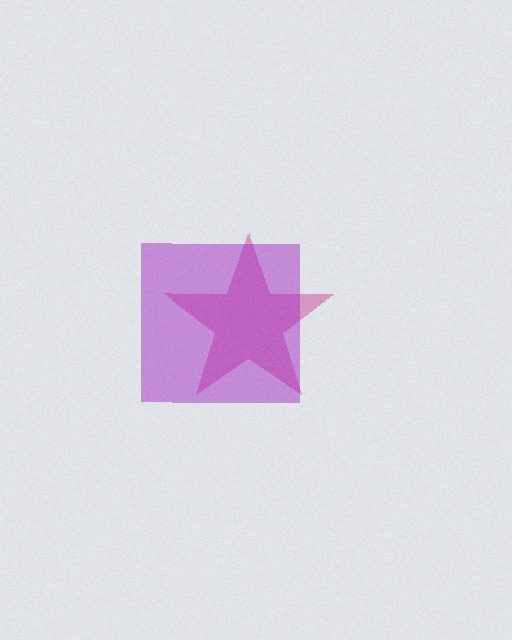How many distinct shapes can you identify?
There are 2 distinct shapes: a magenta star, a purple square.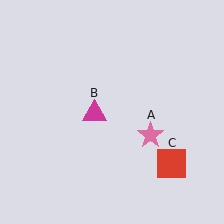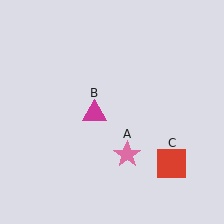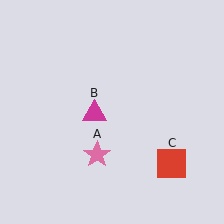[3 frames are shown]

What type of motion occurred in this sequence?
The pink star (object A) rotated clockwise around the center of the scene.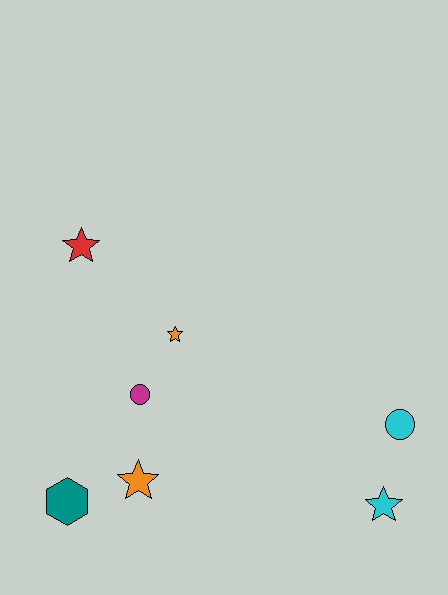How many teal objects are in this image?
There is 1 teal object.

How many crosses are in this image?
There are no crosses.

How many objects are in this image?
There are 7 objects.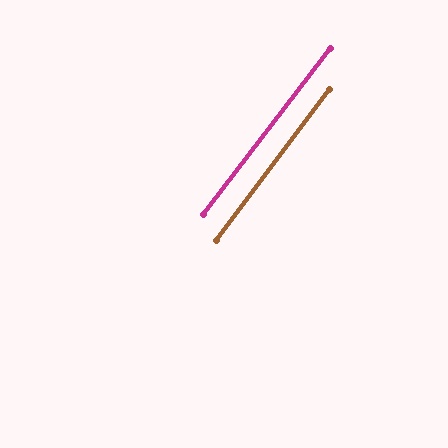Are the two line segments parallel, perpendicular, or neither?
Parallel — their directions differ by only 0.6°.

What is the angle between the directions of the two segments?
Approximately 1 degree.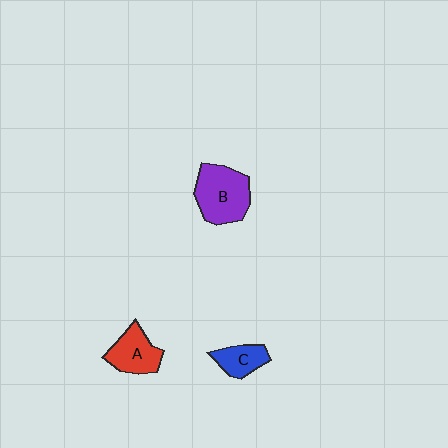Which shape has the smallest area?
Shape C (blue).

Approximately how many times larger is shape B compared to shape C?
Approximately 1.9 times.